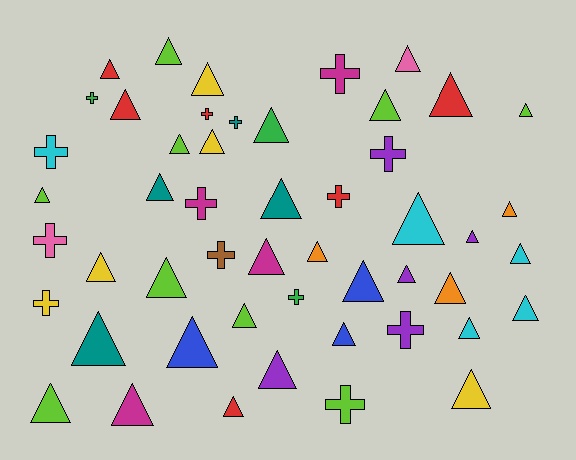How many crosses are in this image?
There are 14 crosses.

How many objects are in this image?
There are 50 objects.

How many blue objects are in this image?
There are 3 blue objects.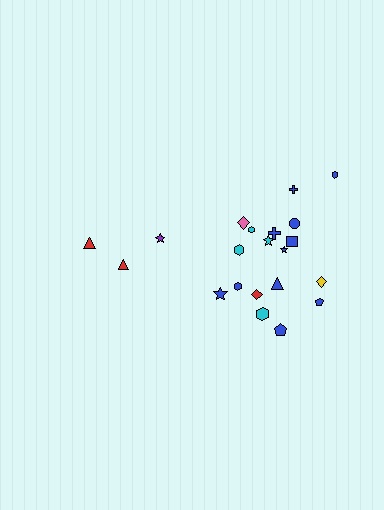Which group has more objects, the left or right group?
The right group.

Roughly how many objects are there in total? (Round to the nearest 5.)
Roughly 20 objects in total.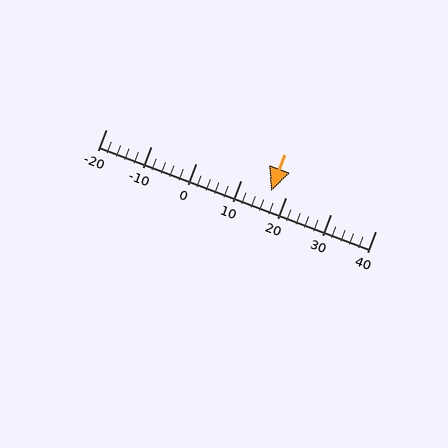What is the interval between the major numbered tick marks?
The major tick marks are spaced 10 units apart.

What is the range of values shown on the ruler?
The ruler shows values from -20 to 40.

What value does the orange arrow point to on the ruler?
The orange arrow points to approximately 17.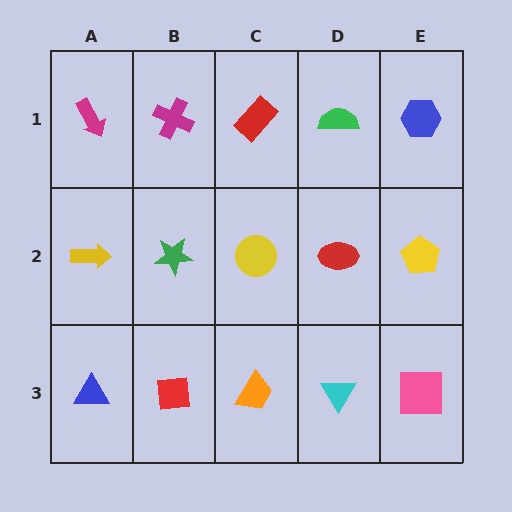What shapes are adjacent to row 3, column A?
A yellow arrow (row 2, column A), a red square (row 3, column B).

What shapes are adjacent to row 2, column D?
A green semicircle (row 1, column D), a cyan triangle (row 3, column D), a yellow circle (row 2, column C), a yellow pentagon (row 2, column E).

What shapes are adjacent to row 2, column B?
A magenta cross (row 1, column B), a red square (row 3, column B), a yellow arrow (row 2, column A), a yellow circle (row 2, column C).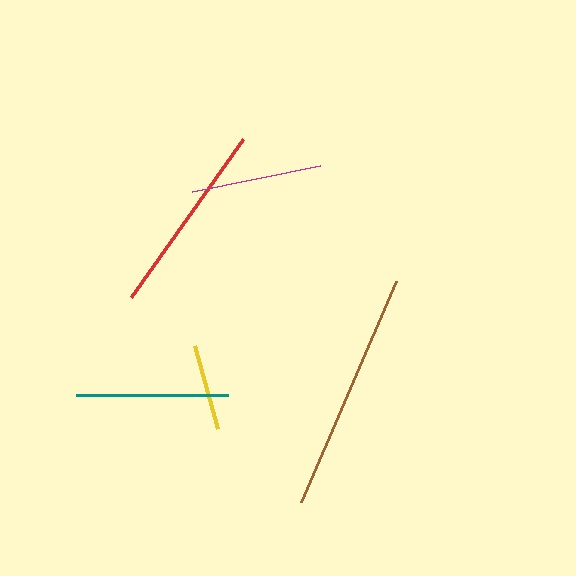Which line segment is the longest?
The brown line is the longest at approximately 241 pixels.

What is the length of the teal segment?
The teal segment is approximately 152 pixels long.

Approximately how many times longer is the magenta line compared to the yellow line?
The magenta line is approximately 1.5 times the length of the yellow line.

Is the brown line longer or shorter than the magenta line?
The brown line is longer than the magenta line.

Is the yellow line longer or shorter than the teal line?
The teal line is longer than the yellow line.